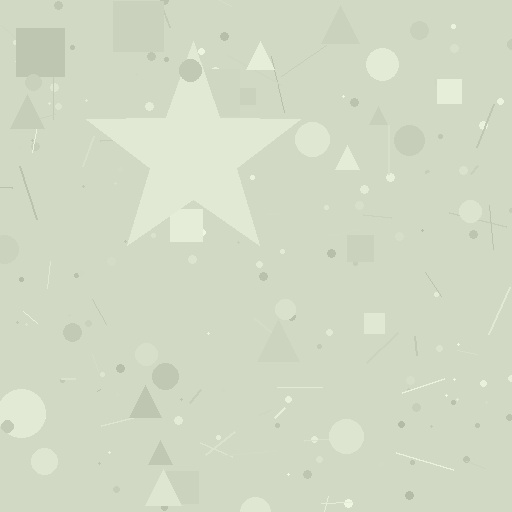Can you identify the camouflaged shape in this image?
The camouflaged shape is a star.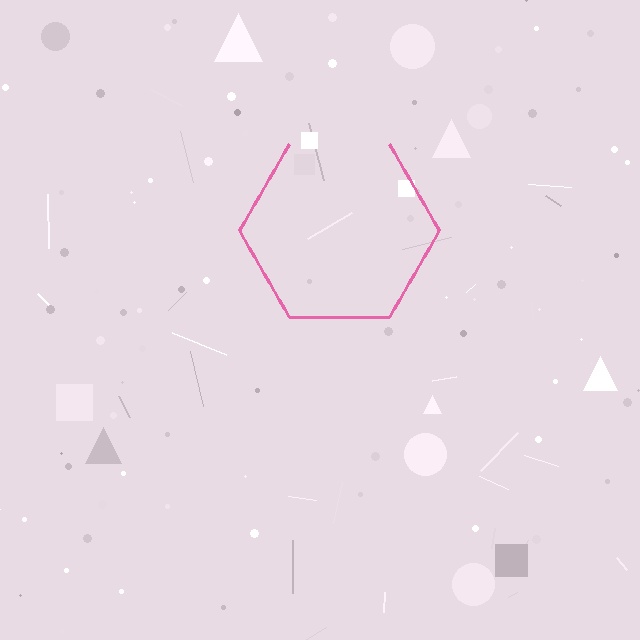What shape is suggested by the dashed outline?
The dashed outline suggests a hexagon.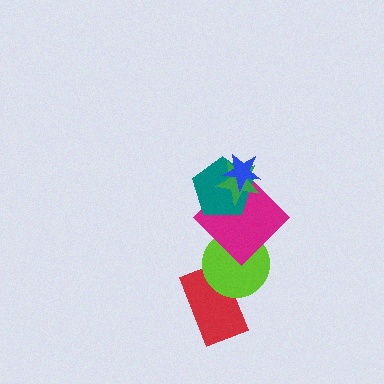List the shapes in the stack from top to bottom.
From top to bottom: the blue star, the green star, the teal pentagon, the magenta diamond, the lime circle, the red rectangle.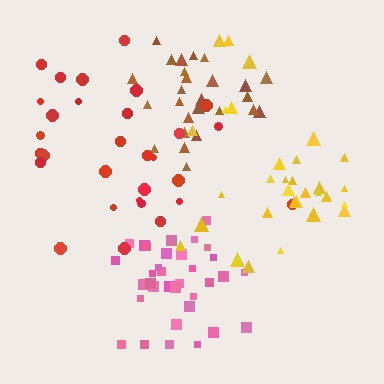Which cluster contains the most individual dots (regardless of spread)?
Pink (34).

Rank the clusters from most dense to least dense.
brown, pink, yellow, red.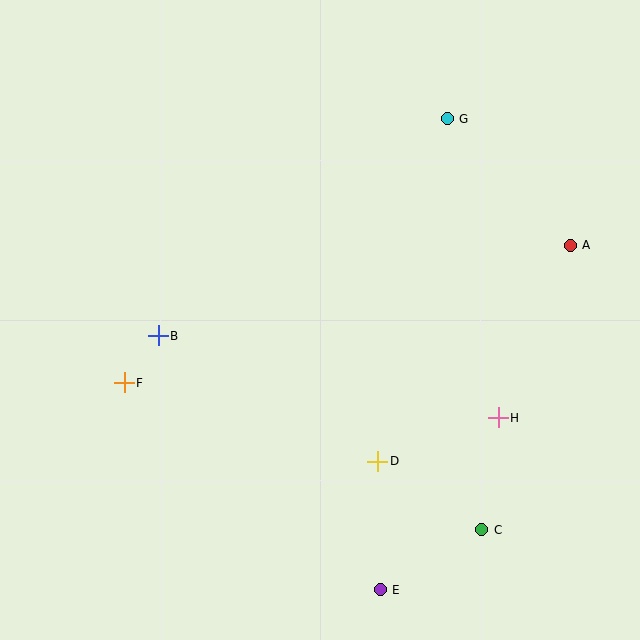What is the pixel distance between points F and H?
The distance between F and H is 375 pixels.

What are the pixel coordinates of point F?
Point F is at (124, 383).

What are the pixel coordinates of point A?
Point A is at (570, 245).